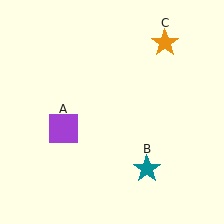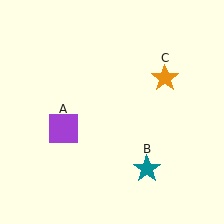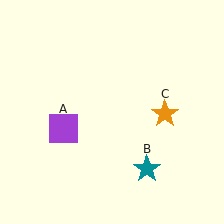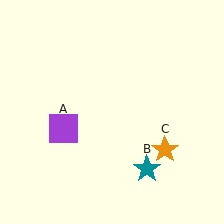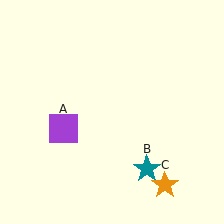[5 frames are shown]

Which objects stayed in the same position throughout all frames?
Purple square (object A) and teal star (object B) remained stationary.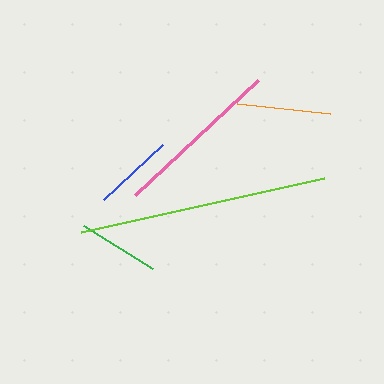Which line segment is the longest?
The lime line is the longest at approximately 249 pixels.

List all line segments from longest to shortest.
From longest to shortest: lime, pink, orange, green, blue.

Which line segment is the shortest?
The blue line is the shortest at approximately 81 pixels.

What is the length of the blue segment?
The blue segment is approximately 81 pixels long.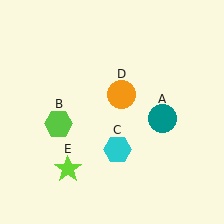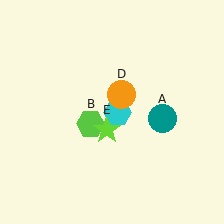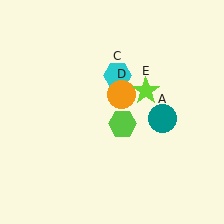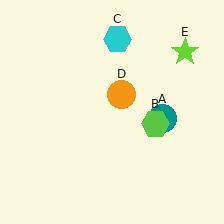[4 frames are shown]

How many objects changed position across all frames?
3 objects changed position: lime hexagon (object B), cyan hexagon (object C), lime star (object E).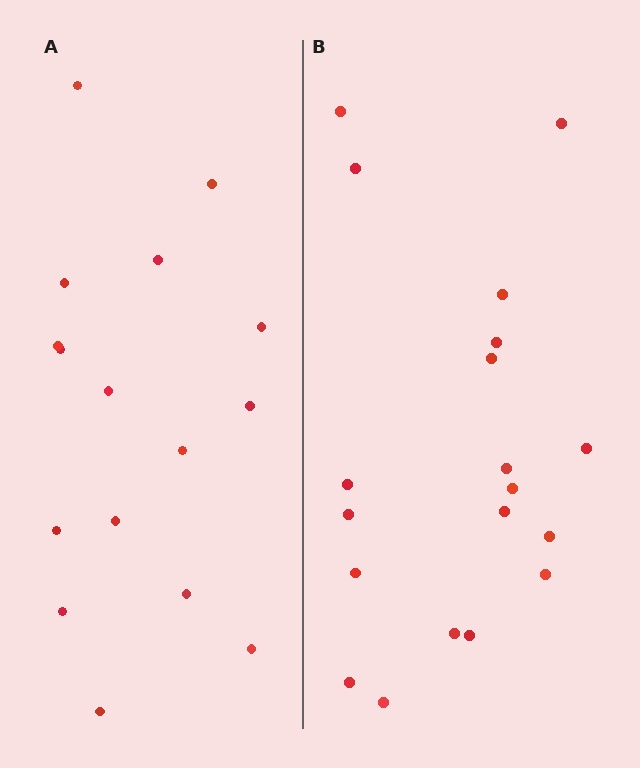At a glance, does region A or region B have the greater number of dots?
Region B (the right region) has more dots.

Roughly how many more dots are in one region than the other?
Region B has just a few more — roughly 2 or 3 more dots than region A.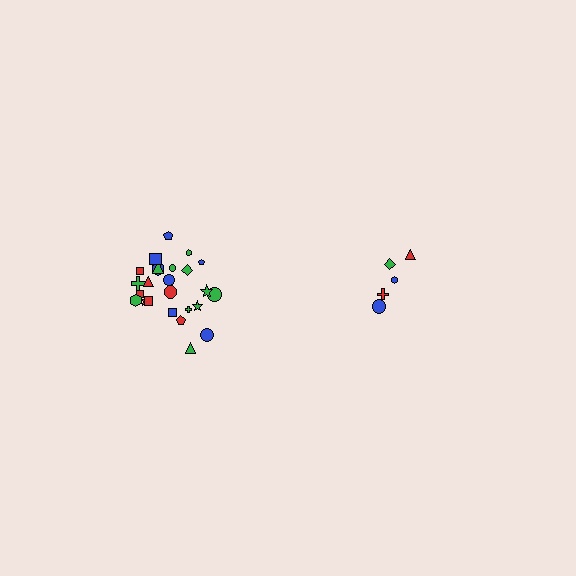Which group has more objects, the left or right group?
The left group.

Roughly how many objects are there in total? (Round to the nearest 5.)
Roughly 30 objects in total.